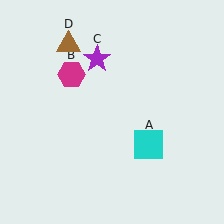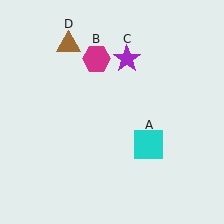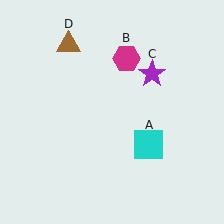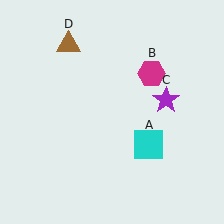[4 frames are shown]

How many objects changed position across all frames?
2 objects changed position: magenta hexagon (object B), purple star (object C).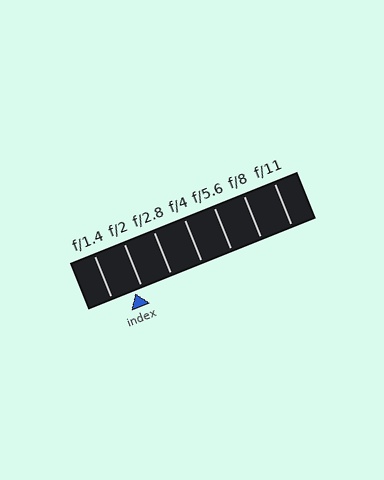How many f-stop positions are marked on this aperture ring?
There are 7 f-stop positions marked.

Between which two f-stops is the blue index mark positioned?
The index mark is between f/1.4 and f/2.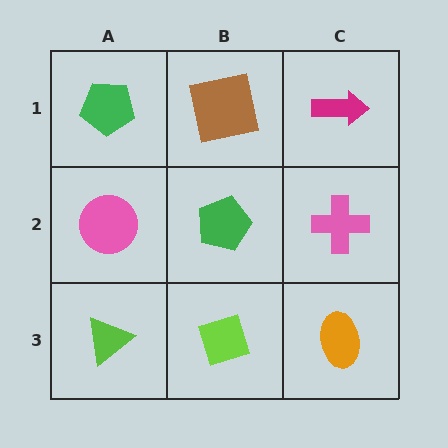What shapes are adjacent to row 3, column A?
A pink circle (row 2, column A), a lime diamond (row 3, column B).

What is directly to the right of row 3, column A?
A lime diamond.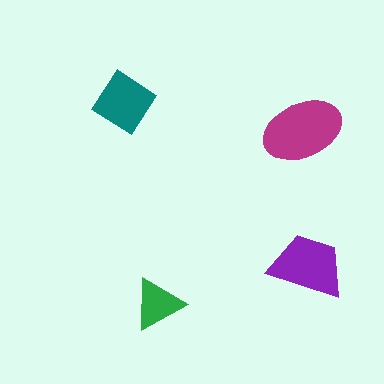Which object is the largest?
The magenta ellipse.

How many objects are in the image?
There are 4 objects in the image.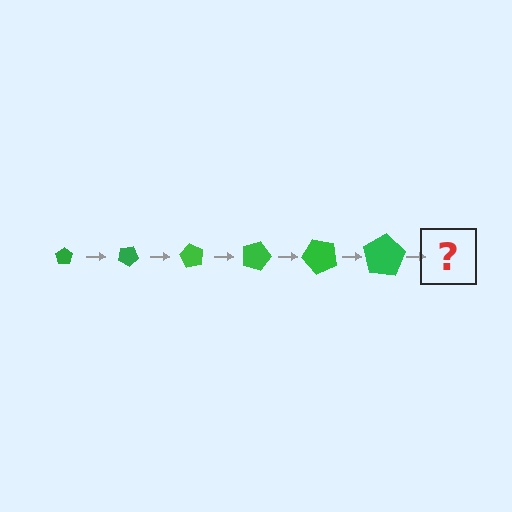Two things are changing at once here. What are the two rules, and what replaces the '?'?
The two rules are that the pentagon grows larger each step and it rotates 30 degrees each step. The '?' should be a pentagon, larger than the previous one and rotated 180 degrees from the start.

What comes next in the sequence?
The next element should be a pentagon, larger than the previous one and rotated 180 degrees from the start.